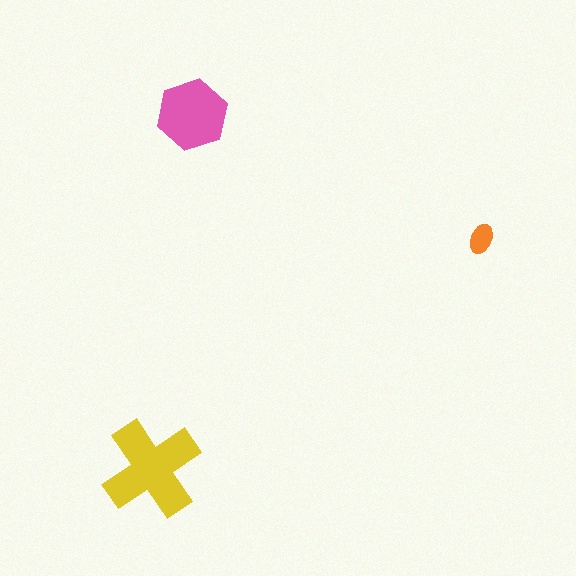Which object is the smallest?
The orange ellipse.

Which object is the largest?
The yellow cross.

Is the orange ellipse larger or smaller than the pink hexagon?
Smaller.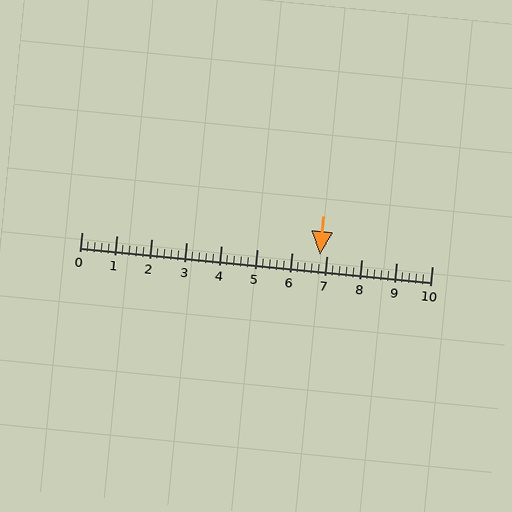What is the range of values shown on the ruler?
The ruler shows values from 0 to 10.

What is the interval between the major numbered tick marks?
The major tick marks are spaced 1 units apart.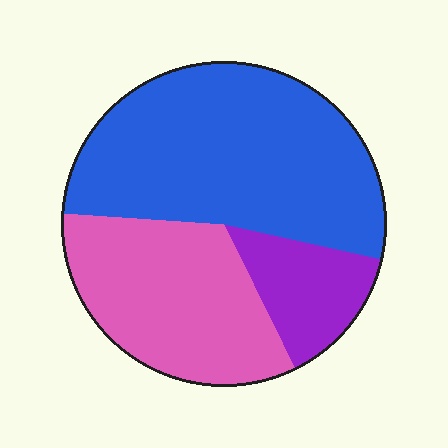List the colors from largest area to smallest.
From largest to smallest: blue, pink, purple.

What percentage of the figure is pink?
Pink takes up about one third (1/3) of the figure.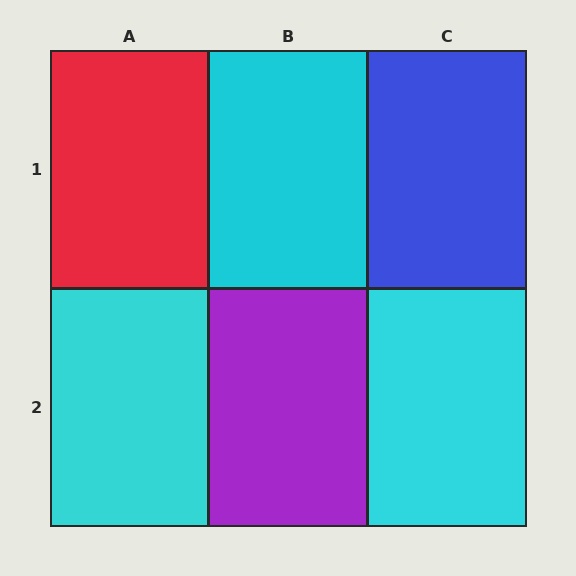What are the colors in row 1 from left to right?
Red, cyan, blue.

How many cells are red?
1 cell is red.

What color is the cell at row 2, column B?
Purple.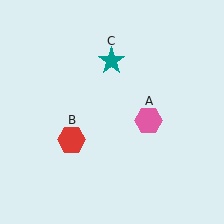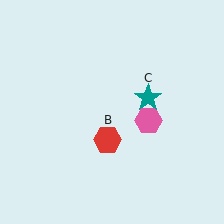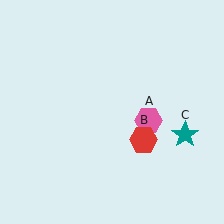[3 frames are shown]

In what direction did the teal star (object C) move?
The teal star (object C) moved down and to the right.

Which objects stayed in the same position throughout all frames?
Pink hexagon (object A) remained stationary.